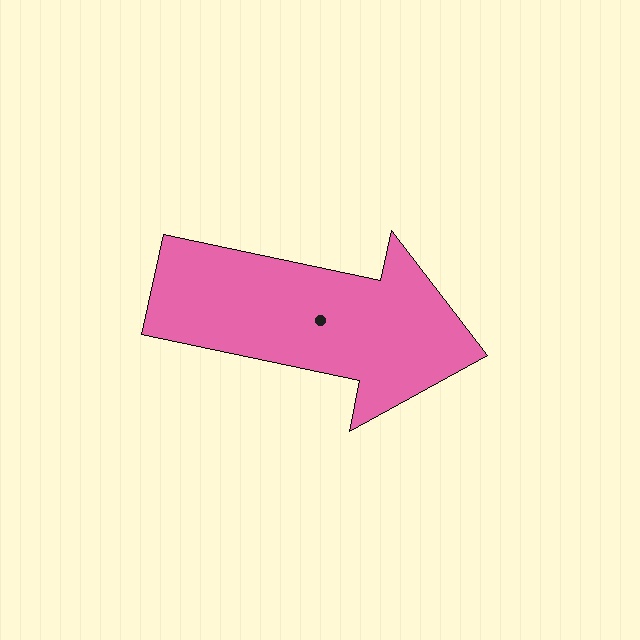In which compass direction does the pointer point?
East.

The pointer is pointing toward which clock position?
Roughly 3 o'clock.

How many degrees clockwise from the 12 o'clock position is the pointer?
Approximately 102 degrees.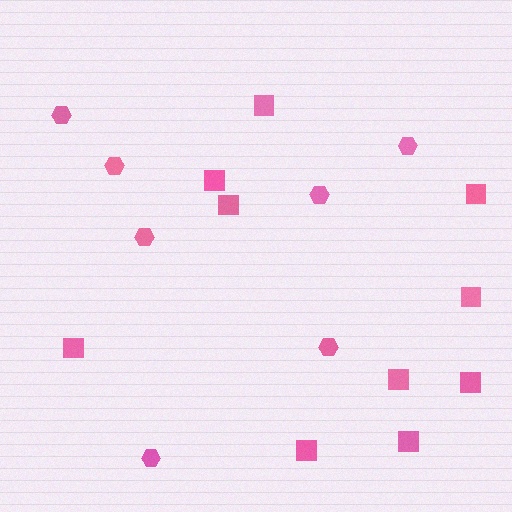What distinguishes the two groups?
There are 2 groups: one group of hexagons (7) and one group of squares (10).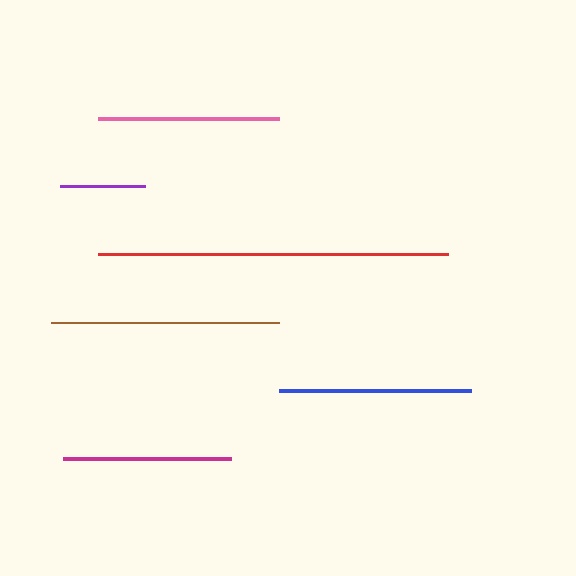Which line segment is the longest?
The red line is the longest at approximately 350 pixels.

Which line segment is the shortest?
The purple line is the shortest at approximately 86 pixels.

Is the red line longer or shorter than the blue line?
The red line is longer than the blue line.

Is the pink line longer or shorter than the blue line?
The blue line is longer than the pink line.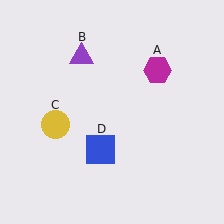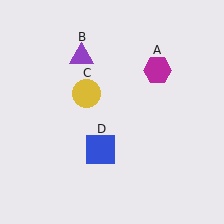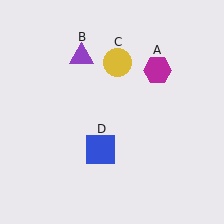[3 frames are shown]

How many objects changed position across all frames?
1 object changed position: yellow circle (object C).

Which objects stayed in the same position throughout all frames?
Magenta hexagon (object A) and purple triangle (object B) and blue square (object D) remained stationary.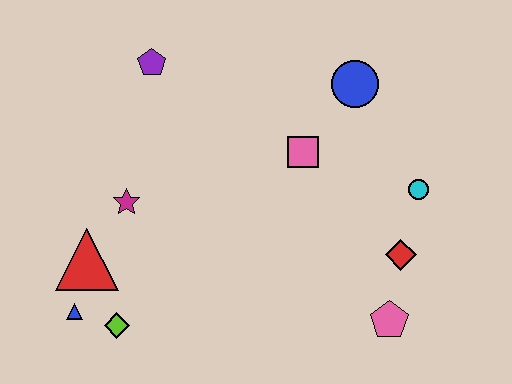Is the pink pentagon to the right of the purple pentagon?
Yes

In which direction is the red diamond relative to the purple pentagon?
The red diamond is to the right of the purple pentagon.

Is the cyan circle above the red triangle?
Yes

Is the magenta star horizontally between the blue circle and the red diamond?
No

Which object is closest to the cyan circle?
The red diamond is closest to the cyan circle.